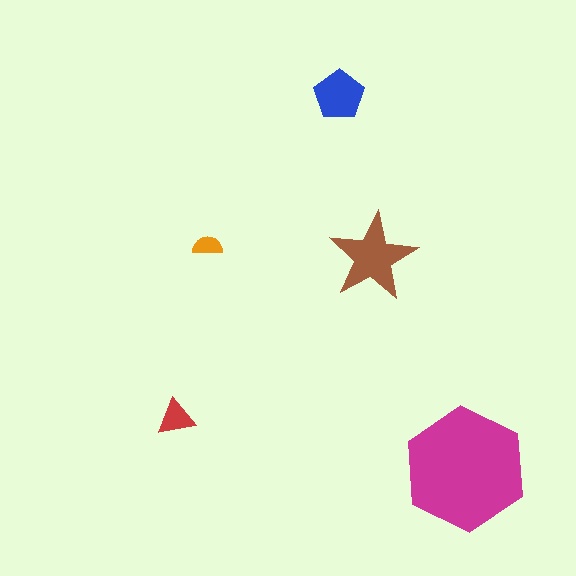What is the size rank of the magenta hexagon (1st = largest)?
1st.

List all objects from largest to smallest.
The magenta hexagon, the brown star, the blue pentagon, the red triangle, the orange semicircle.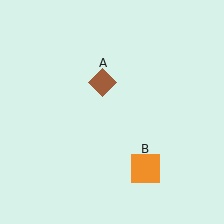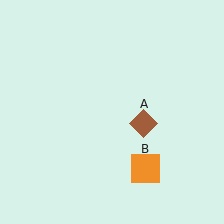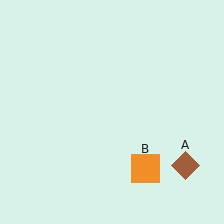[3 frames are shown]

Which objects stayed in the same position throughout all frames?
Orange square (object B) remained stationary.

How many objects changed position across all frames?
1 object changed position: brown diamond (object A).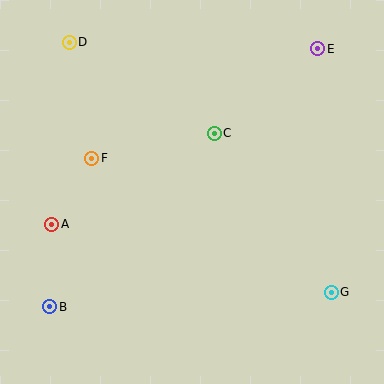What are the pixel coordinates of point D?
Point D is at (69, 42).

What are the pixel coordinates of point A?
Point A is at (52, 224).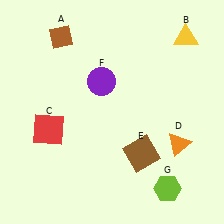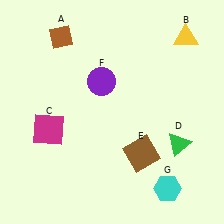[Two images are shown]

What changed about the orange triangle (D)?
In Image 1, D is orange. In Image 2, it changed to green.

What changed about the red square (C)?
In Image 1, C is red. In Image 2, it changed to magenta.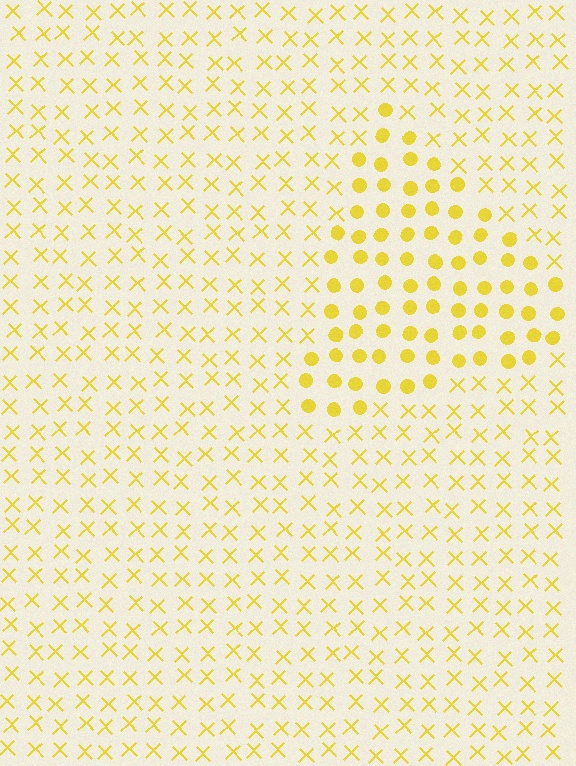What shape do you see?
I see a triangle.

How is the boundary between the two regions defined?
The boundary is defined by a change in element shape: circles inside vs. X marks outside. All elements share the same color and spacing.